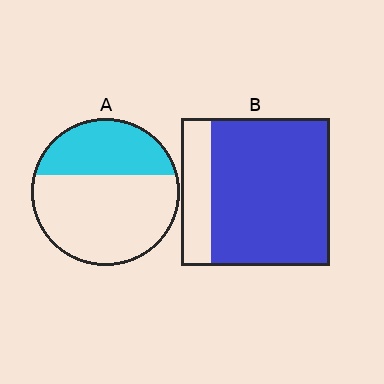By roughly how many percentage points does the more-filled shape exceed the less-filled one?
By roughly 45 percentage points (B over A).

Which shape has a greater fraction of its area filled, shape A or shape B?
Shape B.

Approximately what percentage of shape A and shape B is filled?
A is approximately 35% and B is approximately 80%.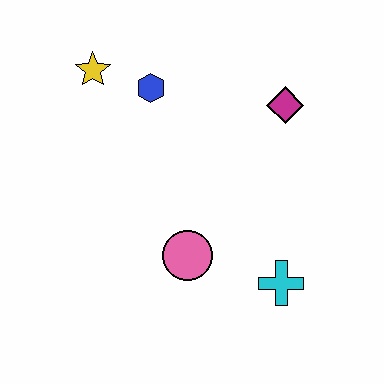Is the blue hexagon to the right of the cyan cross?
No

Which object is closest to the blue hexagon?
The yellow star is closest to the blue hexagon.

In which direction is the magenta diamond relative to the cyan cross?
The magenta diamond is above the cyan cross.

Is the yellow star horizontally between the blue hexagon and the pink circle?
No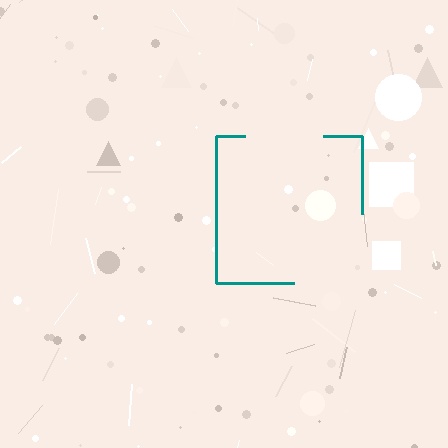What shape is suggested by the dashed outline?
The dashed outline suggests a square.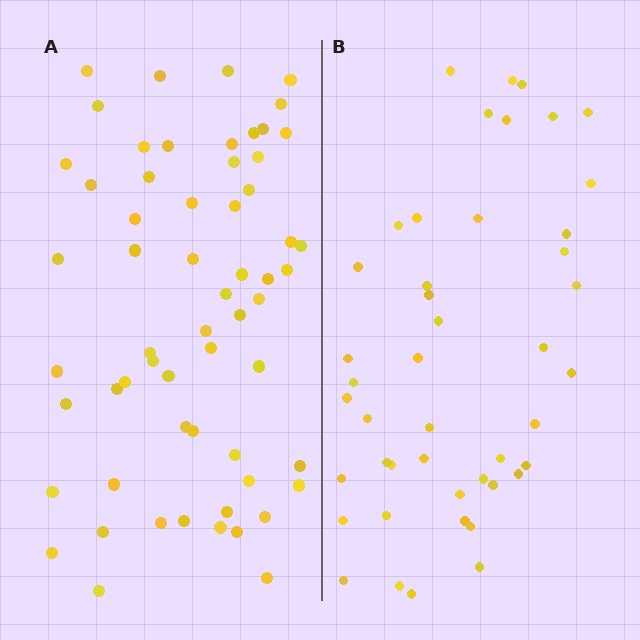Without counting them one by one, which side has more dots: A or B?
Region A (the left region) has more dots.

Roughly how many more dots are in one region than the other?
Region A has approximately 15 more dots than region B.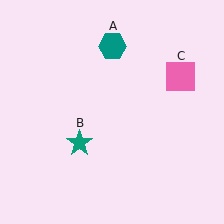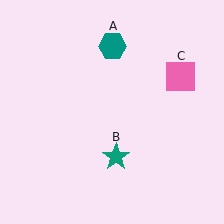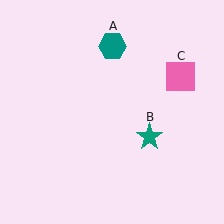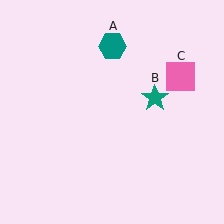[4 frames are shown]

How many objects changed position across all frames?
1 object changed position: teal star (object B).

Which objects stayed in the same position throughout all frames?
Teal hexagon (object A) and pink square (object C) remained stationary.